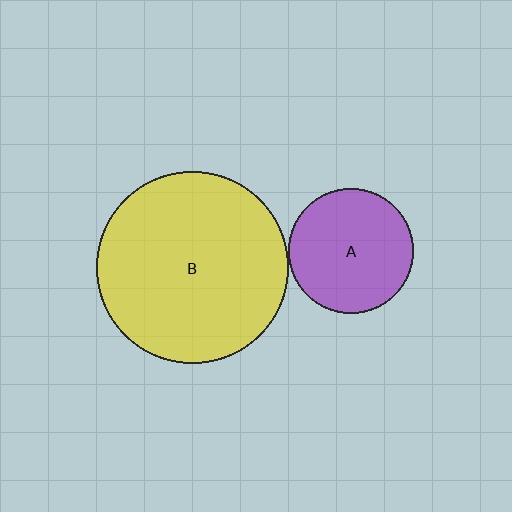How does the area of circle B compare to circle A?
Approximately 2.3 times.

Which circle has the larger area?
Circle B (yellow).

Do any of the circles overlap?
No, none of the circles overlap.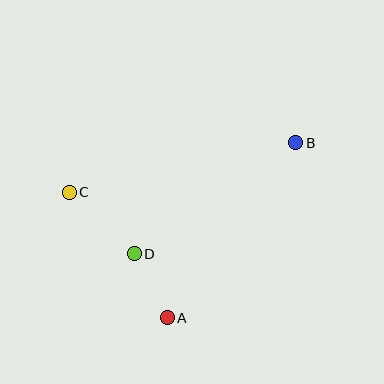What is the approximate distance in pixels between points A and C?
The distance between A and C is approximately 160 pixels.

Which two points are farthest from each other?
Points B and C are farthest from each other.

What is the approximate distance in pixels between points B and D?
The distance between B and D is approximately 196 pixels.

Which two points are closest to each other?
Points A and D are closest to each other.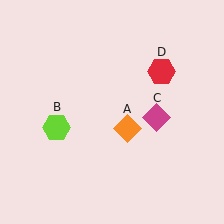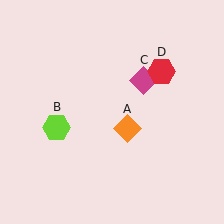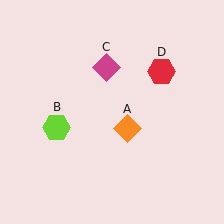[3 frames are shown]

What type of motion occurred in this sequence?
The magenta diamond (object C) rotated counterclockwise around the center of the scene.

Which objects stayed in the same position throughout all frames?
Orange diamond (object A) and lime hexagon (object B) and red hexagon (object D) remained stationary.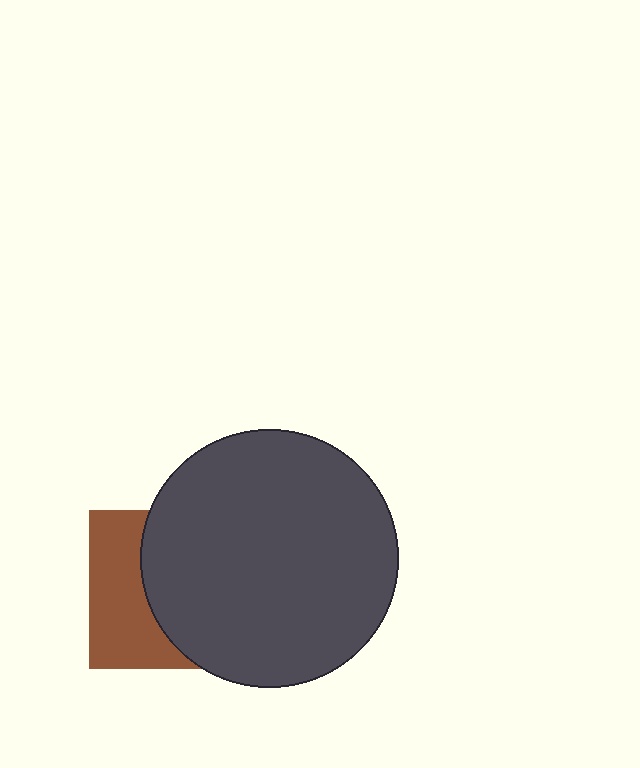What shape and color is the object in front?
The object in front is a dark gray circle.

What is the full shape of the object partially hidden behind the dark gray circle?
The partially hidden object is a brown square.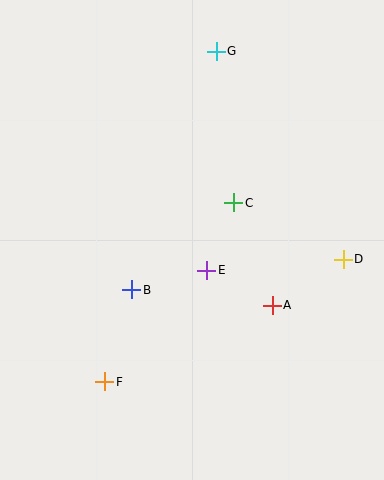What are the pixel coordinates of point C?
Point C is at (234, 203).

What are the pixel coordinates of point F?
Point F is at (105, 382).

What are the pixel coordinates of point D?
Point D is at (343, 259).